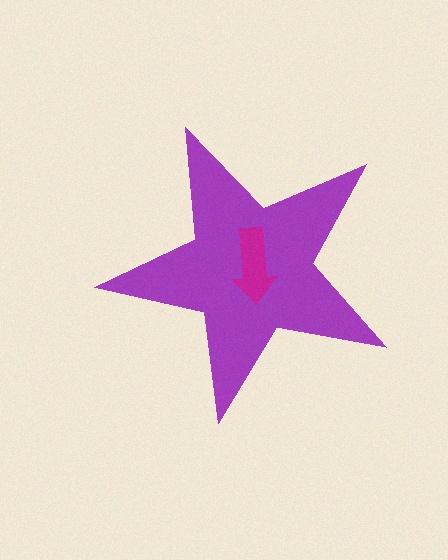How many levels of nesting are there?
2.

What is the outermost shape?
The purple star.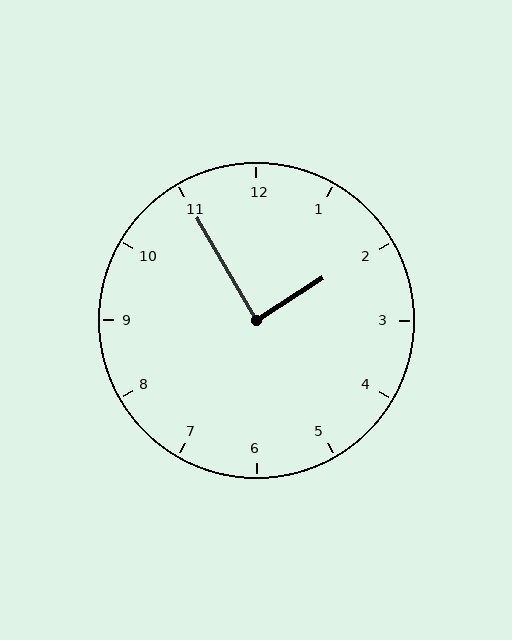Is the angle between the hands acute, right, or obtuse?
It is right.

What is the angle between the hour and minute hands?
Approximately 88 degrees.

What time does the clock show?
1:55.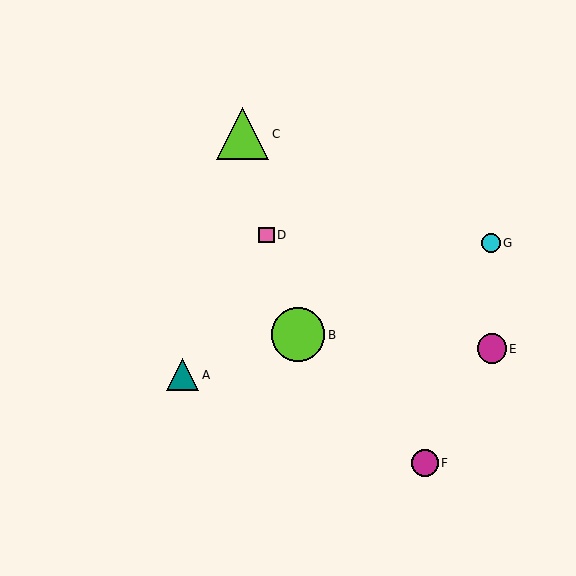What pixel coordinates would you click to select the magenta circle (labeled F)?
Click at (425, 463) to select the magenta circle F.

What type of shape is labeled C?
Shape C is a lime triangle.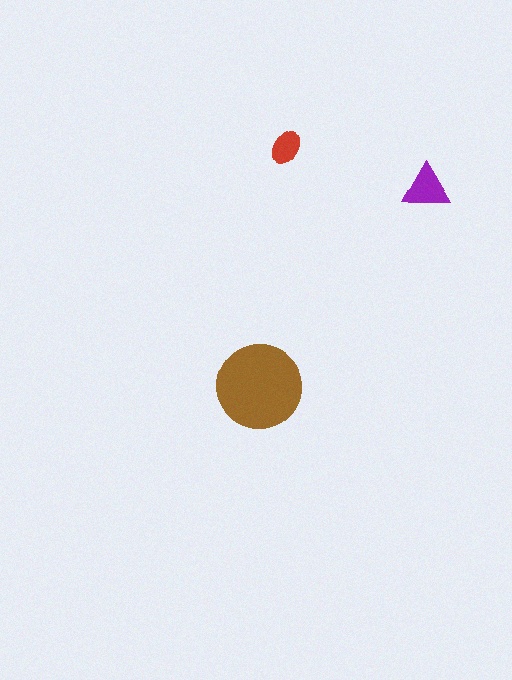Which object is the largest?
The brown circle.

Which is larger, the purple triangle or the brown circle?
The brown circle.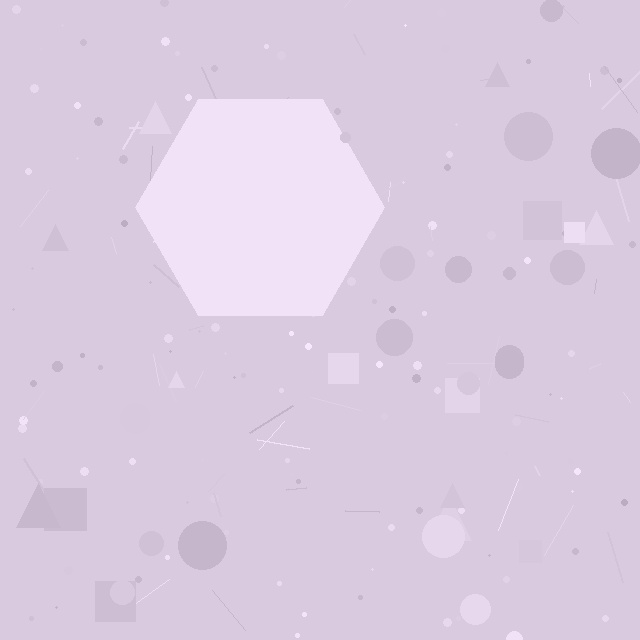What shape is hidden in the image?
A hexagon is hidden in the image.